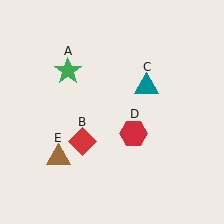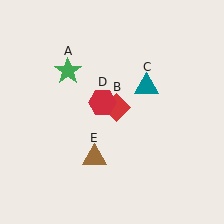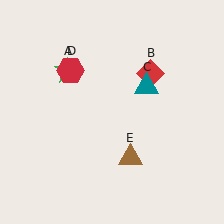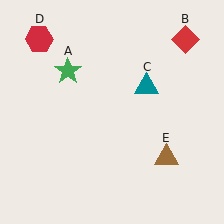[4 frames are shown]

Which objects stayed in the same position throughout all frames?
Green star (object A) and teal triangle (object C) remained stationary.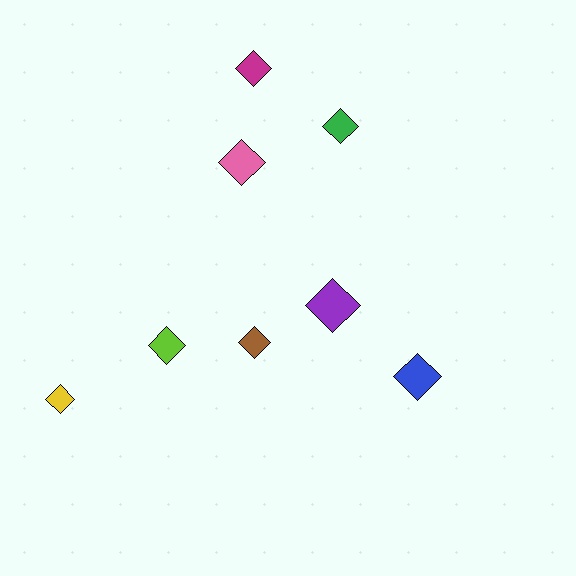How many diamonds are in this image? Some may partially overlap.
There are 8 diamonds.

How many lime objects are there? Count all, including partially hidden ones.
There is 1 lime object.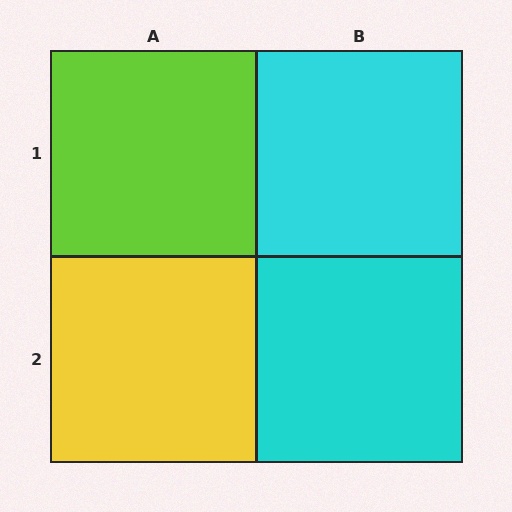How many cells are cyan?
2 cells are cyan.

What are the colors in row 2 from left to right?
Yellow, cyan.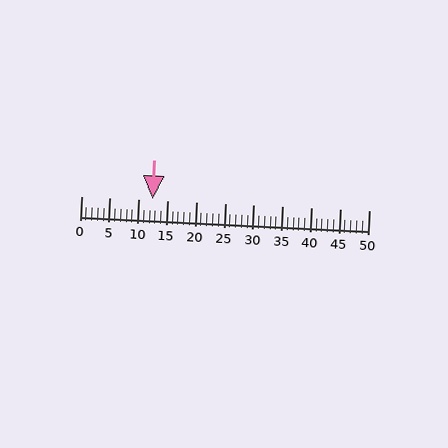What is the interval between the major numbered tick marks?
The major tick marks are spaced 5 units apart.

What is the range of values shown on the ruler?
The ruler shows values from 0 to 50.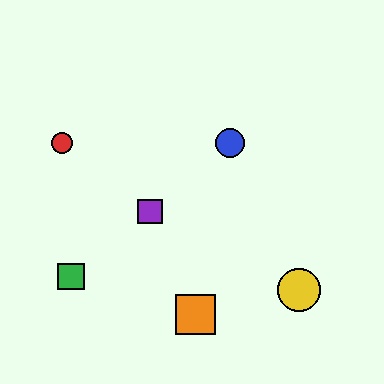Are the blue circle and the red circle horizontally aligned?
Yes, both are at y≈143.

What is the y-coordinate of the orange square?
The orange square is at y≈315.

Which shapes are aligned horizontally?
The red circle, the blue circle are aligned horizontally.